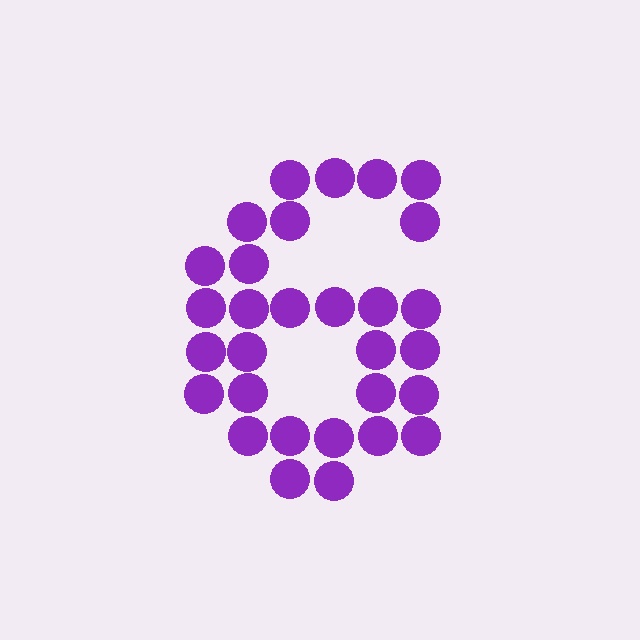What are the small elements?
The small elements are circles.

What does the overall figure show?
The overall figure shows the digit 6.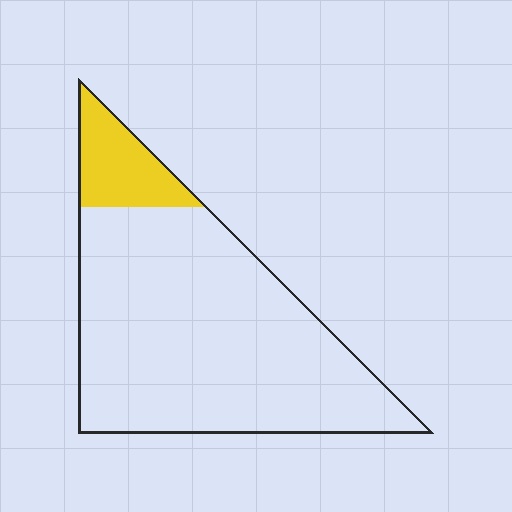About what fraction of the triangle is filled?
About one eighth (1/8).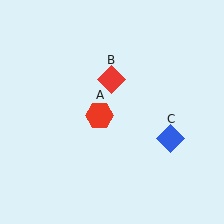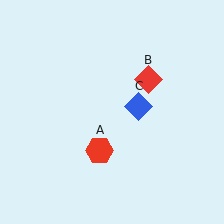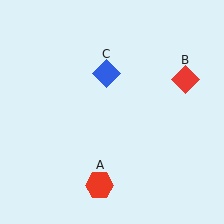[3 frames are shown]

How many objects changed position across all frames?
3 objects changed position: red hexagon (object A), red diamond (object B), blue diamond (object C).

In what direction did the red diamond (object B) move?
The red diamond (object B) moved right.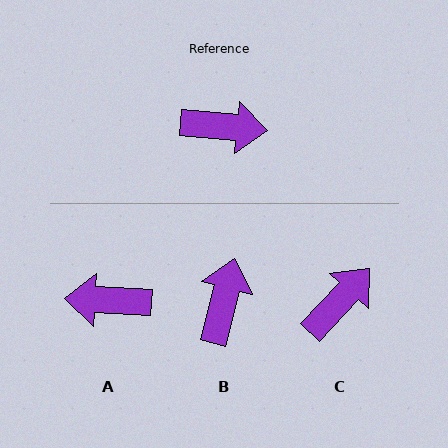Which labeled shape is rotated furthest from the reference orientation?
A, about 177 degrees away.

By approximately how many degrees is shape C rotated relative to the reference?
Approximately 52 degrees counter-clockwise.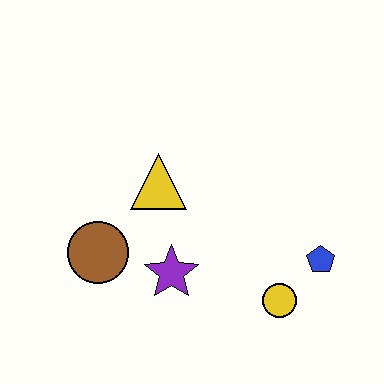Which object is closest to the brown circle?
The purple star is closest to the brown circle.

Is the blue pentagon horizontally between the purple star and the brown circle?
No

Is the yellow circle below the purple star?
Yes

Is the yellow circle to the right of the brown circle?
Yes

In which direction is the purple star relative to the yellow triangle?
The purple star is below the yellow triangle.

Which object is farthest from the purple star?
The blue pentagon is farthest from the purple star.